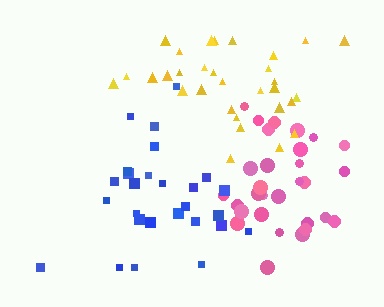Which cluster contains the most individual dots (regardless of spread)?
Pink (31).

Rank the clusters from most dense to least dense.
pink, blue, yellow.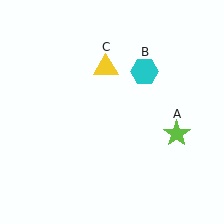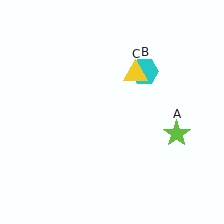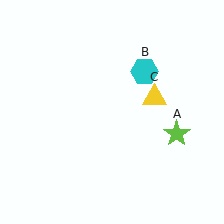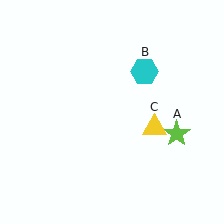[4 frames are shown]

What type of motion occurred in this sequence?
The yellow triangle (object C) rotated clockwise around the center of the scene.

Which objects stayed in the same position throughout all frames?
Lime star (object A) and cyan hexagon (object B) remained stationary.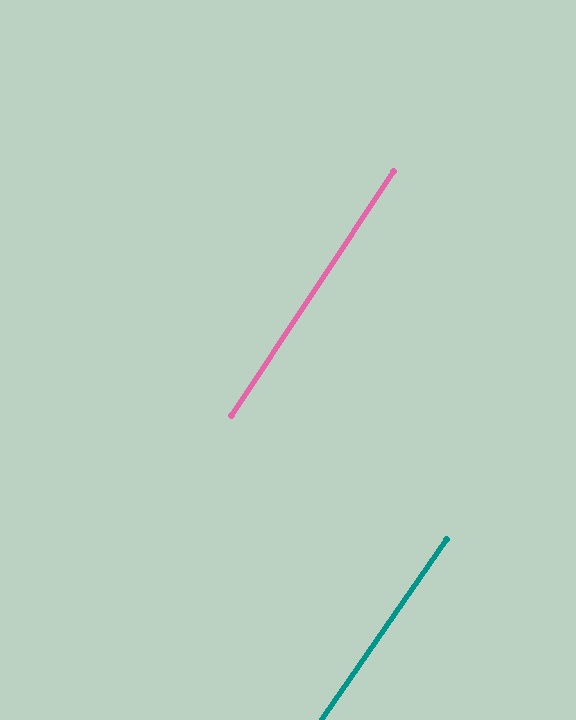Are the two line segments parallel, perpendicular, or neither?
Parallel — their directions differ by only 1.3°.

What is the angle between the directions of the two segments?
Approximately 1 degree.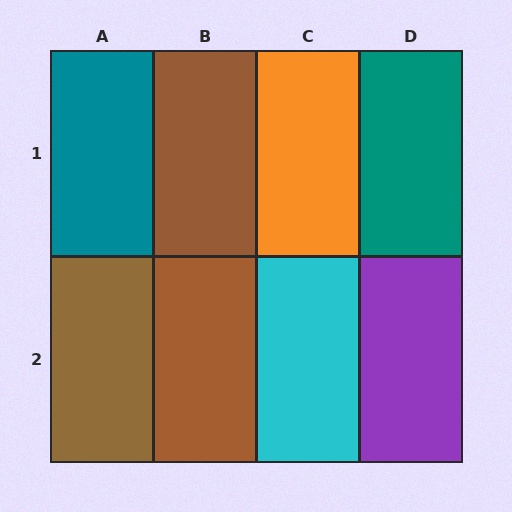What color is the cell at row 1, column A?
Teal.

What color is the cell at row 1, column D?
Teal.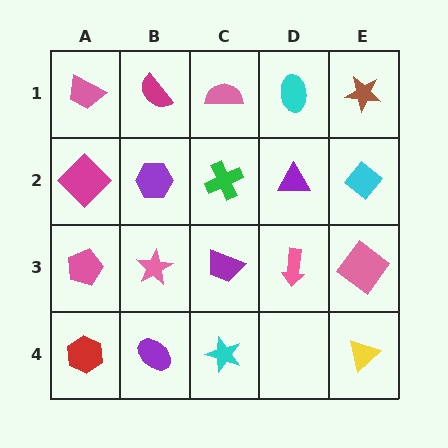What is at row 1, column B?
A magenta semicircle.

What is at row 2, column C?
A green cross.